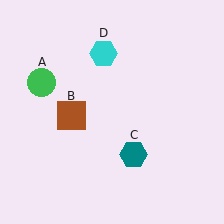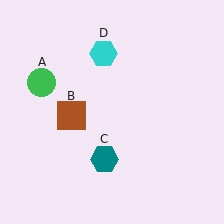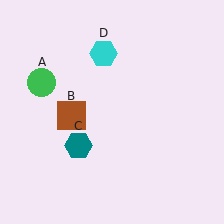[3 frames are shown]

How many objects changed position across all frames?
1 object changed position: teal hexagon (object C).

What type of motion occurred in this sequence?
The teal hexagon (object C) rotated clockwise around the center of the scene.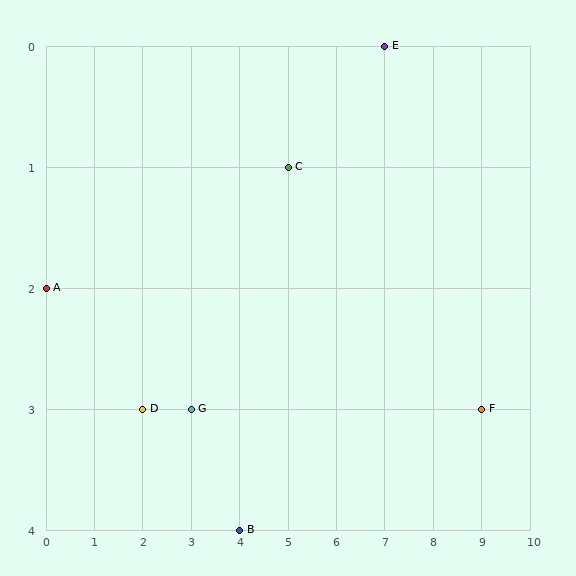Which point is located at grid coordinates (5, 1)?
Point C is at (5, 1).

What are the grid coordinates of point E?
Point E is at grid coordinates (7, 0).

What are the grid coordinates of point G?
Point G is at grid coordinates (3, 3).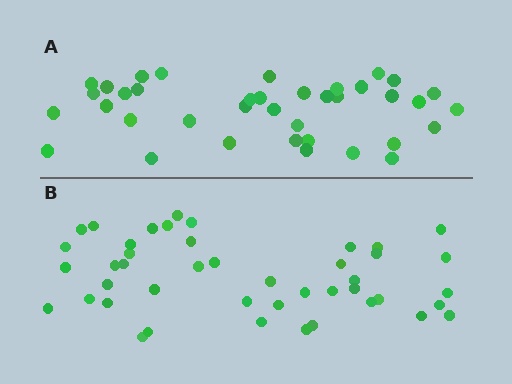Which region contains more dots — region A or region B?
Region B (the bottom region) has more dots.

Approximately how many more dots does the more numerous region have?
Region B has about 6 more dots than region A.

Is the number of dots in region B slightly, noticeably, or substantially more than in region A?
Region B has only slightly more — the two regions are fairly close. The ratio is roughly 1.2 to 1.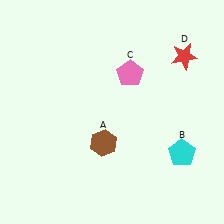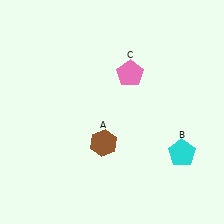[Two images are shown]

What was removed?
The red star (D) was removed in Image 2.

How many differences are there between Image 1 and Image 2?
There is 1 difference between the two images.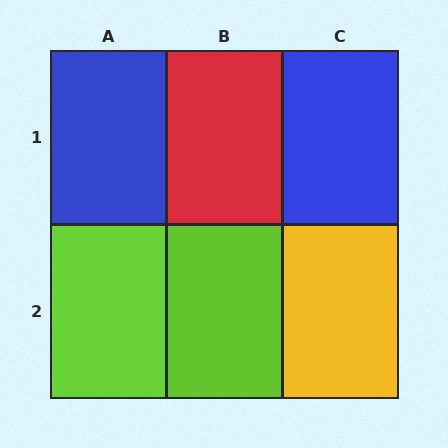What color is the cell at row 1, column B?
Red.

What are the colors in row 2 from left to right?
Lime, lime, yellow.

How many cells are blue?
2 cells are blue.